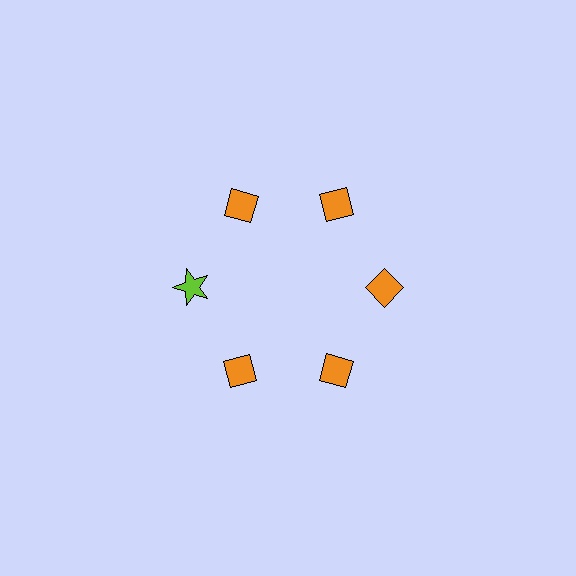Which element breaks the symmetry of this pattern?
The lime star at roughly the 9 o'clock position breaks the symmetry. All other shapes are orange diamonds.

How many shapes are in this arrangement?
There are 6 shapes arranged in a ring pattern.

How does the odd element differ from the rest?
It differs in both color (lime instead of orange) and shape (star instead of diamond).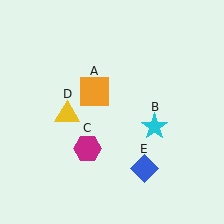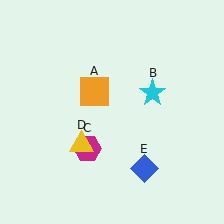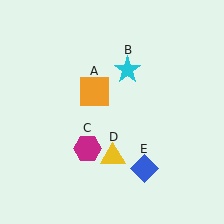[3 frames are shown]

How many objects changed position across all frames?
2 objects changed position: cyan star (object B), yellow triangle (object D).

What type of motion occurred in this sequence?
The cyan star (object B), yellow triangle (object D) rotated counterclockwise around the center of the scene.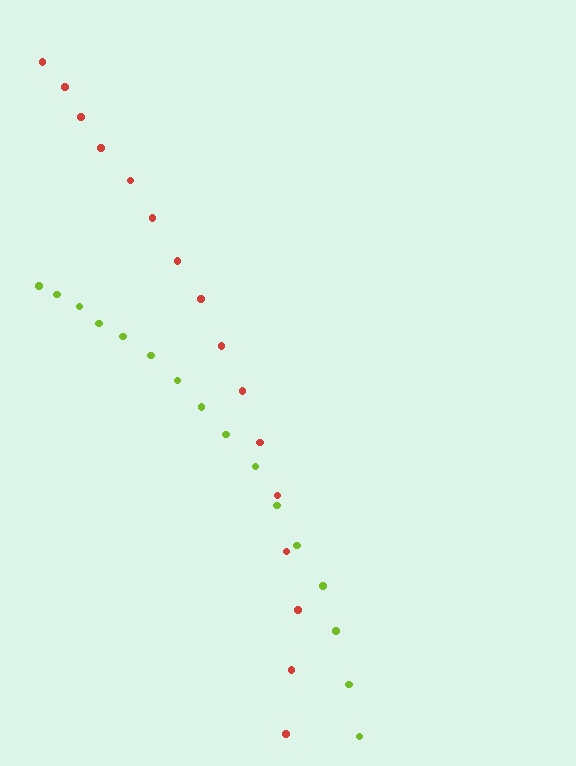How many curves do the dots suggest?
There are 2 distinct paths.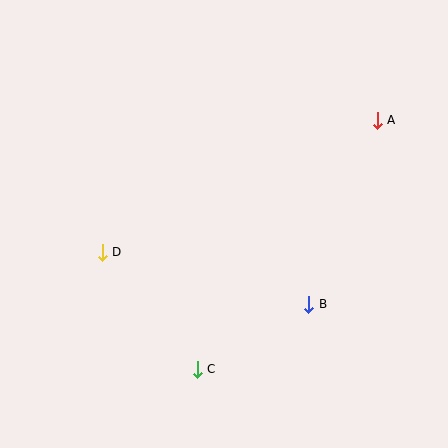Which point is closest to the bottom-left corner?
Point C is closest to the bottom-left corner.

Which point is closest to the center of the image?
Point B at (309, 304) is closest to the center.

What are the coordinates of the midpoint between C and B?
The midpoint between C and B is at (253, 337).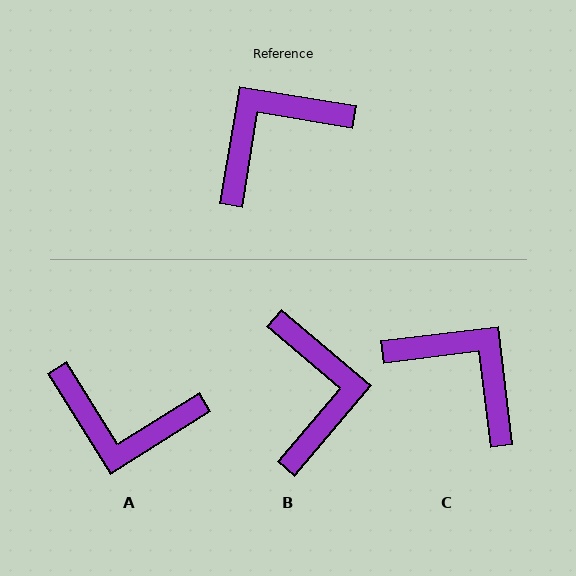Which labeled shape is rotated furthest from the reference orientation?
A, about 131 degrees away.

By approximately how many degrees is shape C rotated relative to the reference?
Approximately 74 degrees clockwise.